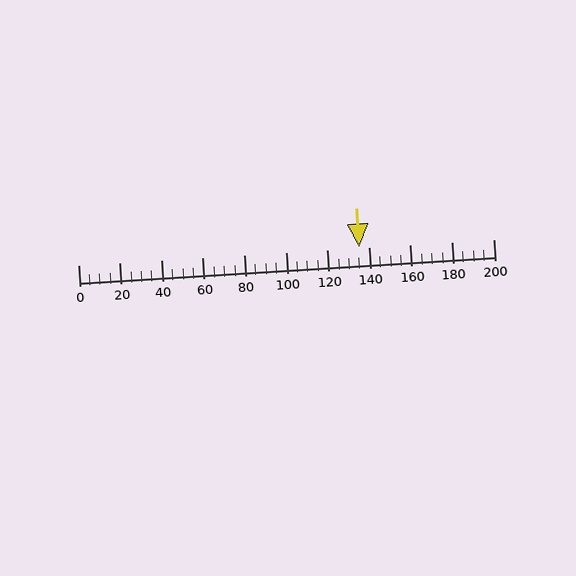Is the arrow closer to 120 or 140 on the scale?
The arrow is closer to 140.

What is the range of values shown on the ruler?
The ruler shows values from 0 to 200.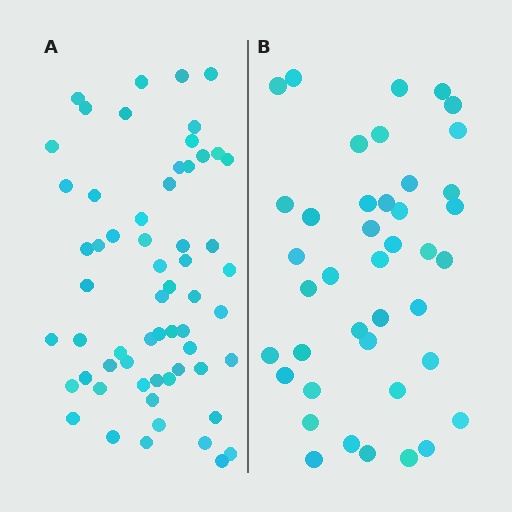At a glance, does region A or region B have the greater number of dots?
Region A (the left region) has more dots.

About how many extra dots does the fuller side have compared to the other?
Region A has approximately 20 more dots than region B.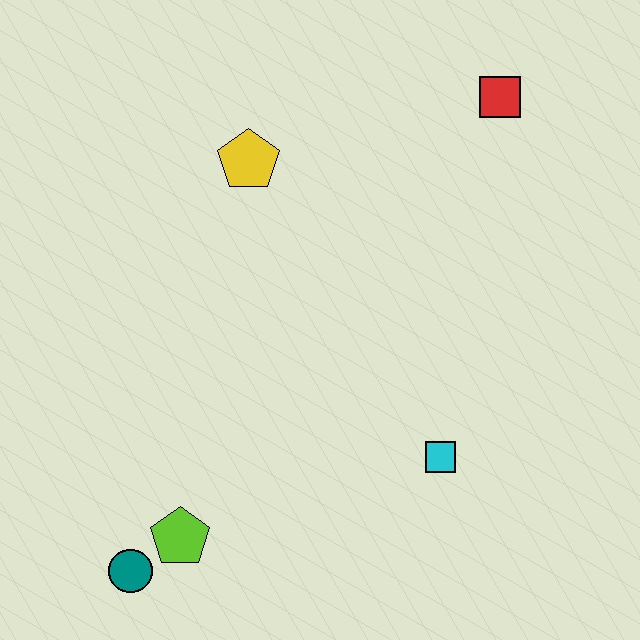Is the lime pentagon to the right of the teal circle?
Yes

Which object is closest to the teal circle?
The lime pentagon is closest to the teal circle.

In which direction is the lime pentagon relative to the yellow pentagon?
The lime pentagon is below the yellow pentagon.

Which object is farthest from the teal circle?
The red square is farthest from the teal circle.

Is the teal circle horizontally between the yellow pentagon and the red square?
No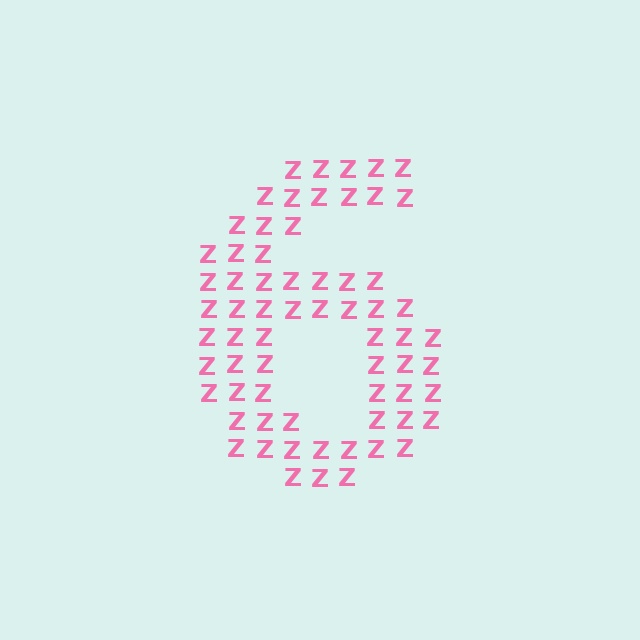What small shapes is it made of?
It is made of small letter Z's.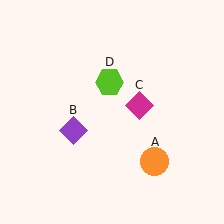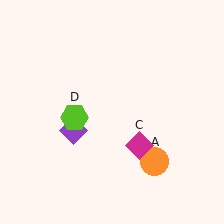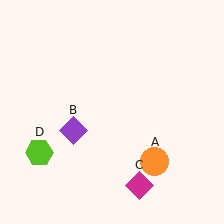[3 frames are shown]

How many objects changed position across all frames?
2 objects changed position: magenta diamond (object C), lime hexagon (object D).